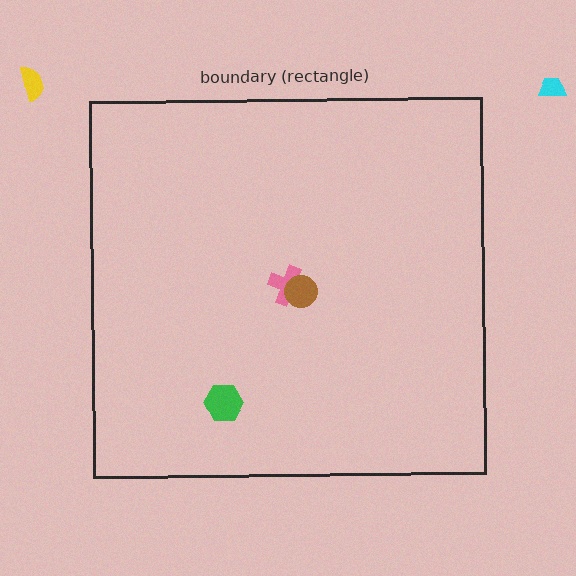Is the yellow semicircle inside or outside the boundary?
Outside.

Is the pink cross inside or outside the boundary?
Inside.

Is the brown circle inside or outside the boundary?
Inside.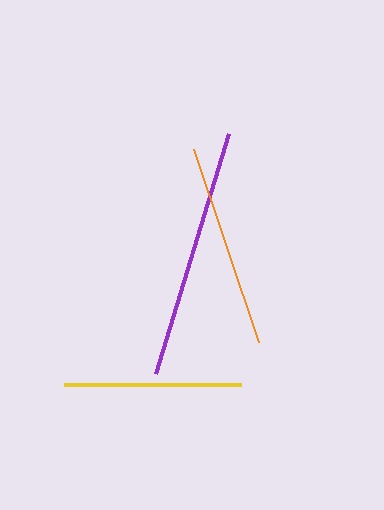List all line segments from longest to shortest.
From longest to shortest: purple, orange, yellow.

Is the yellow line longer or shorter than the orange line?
The orange line is longer than the yellow line.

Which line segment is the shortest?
The yellow line is the shortest at approximately 178 pixels.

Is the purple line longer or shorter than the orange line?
The purple line is longer than the orange line.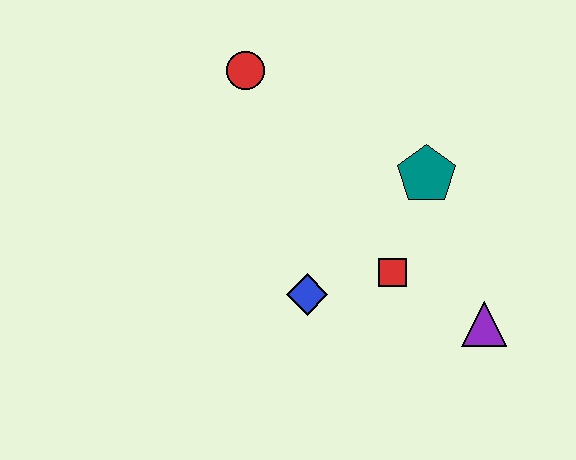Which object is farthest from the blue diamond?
The red circle is farthest from the blue diamond.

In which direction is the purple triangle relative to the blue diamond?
The purple triangle is to the right of the blue diamond.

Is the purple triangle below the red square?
Yes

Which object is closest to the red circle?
The teal pentagon is closest to the red circle.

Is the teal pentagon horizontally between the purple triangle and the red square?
Yes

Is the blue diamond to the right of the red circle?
Yes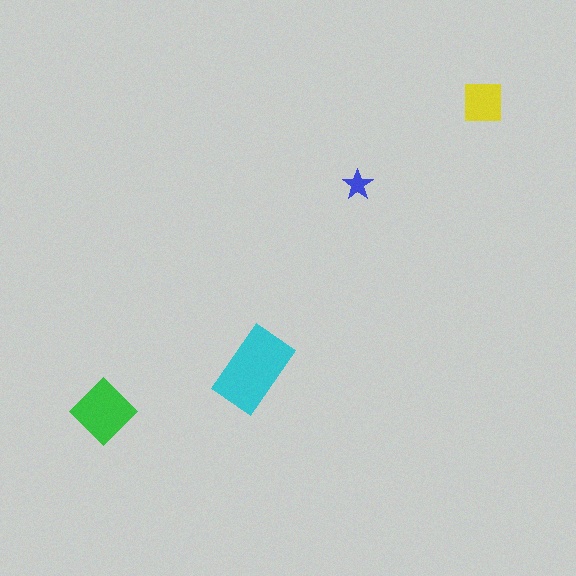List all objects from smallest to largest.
The blue star, the yellow square, the green diamond, the cyan rectangle.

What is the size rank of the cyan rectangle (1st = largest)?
1st.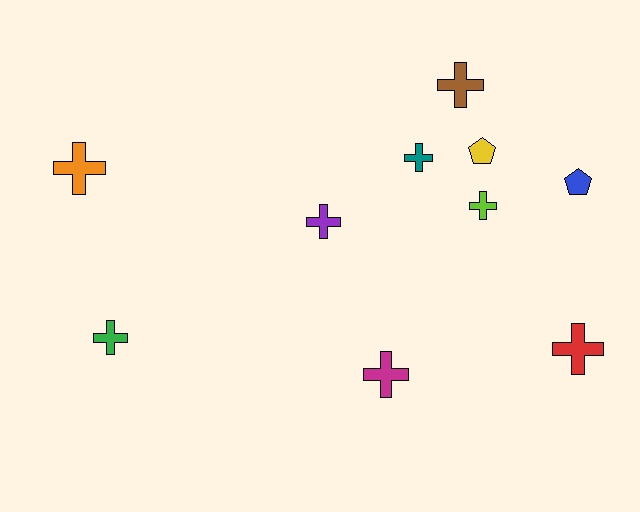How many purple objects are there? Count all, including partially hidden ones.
There is 1 purple object.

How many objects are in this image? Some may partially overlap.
There are 10 objects.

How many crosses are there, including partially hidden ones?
There are 8 crosses.